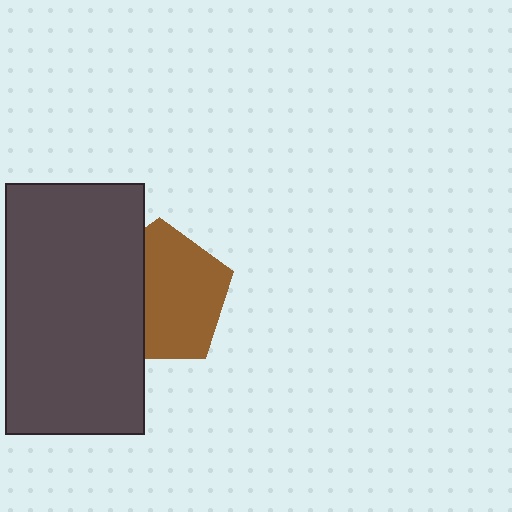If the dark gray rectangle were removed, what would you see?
You would see the complete brown pentagon.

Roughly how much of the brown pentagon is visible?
About half of it is visible (roughly 63%).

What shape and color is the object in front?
The object in front is a dark gray rectangle.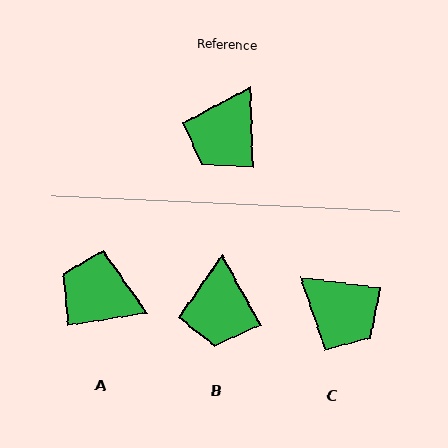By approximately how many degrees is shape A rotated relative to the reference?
Approximately 83 degrees clockwise.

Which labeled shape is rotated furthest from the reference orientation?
A, about 83 degrees away.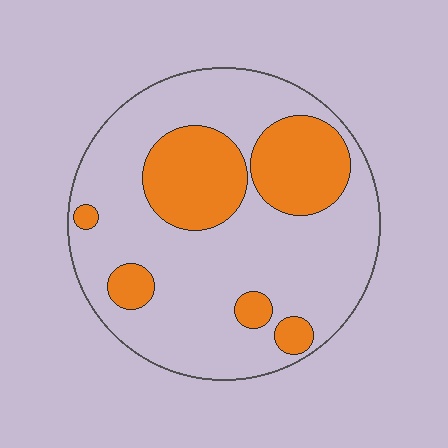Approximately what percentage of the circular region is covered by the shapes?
Approximately 30%.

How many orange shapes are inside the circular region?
6.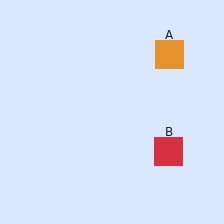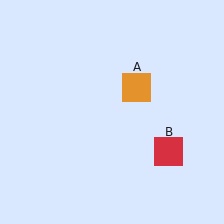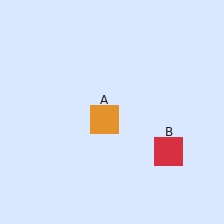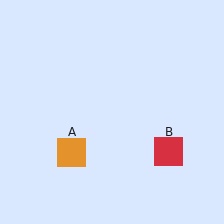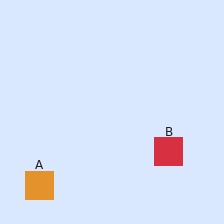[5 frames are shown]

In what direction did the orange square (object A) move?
The orange square (object A) moved down and to the left.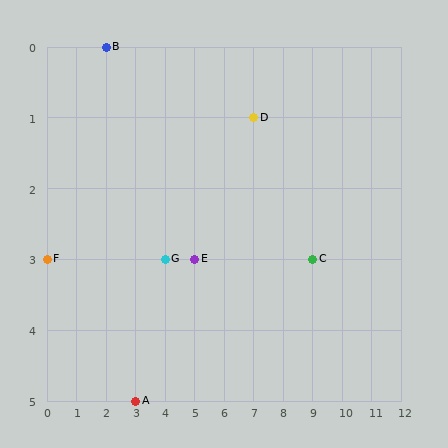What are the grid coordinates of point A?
Point A is at grid coordinates (3, 5).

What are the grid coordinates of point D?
Point D is at grid coordinates (7, 1).